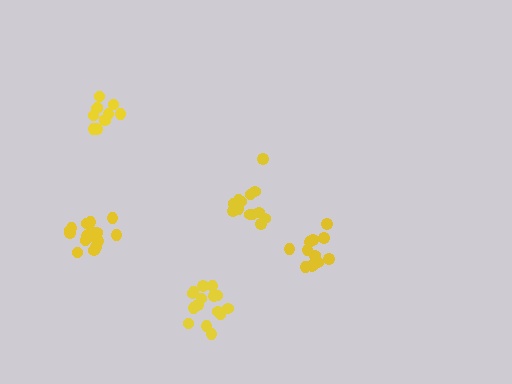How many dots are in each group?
Group 1: 11 dots, Group 2: 13 dots, Group 3: 14 dots, Group 4: 16 dots, Group 5: 15 dots (69 total).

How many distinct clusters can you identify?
There are 5 distinct clusters.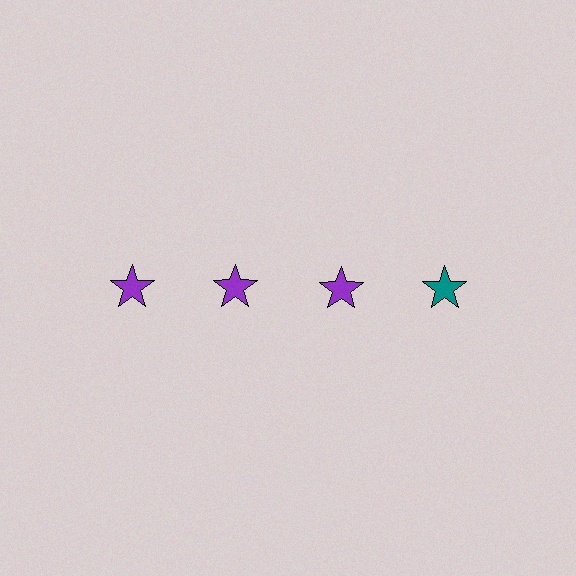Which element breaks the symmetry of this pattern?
The teal star in the top row, second from right column breaks the symmetry. All other shapes are purple stars.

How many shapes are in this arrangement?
There are 4 shapes arranged in a grid pattern.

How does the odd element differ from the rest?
It has a different color: teal instead of purple.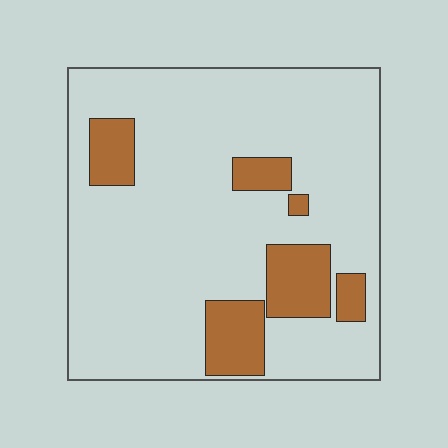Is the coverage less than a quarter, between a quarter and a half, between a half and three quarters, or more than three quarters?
Less than a quarter.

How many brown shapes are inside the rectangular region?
6.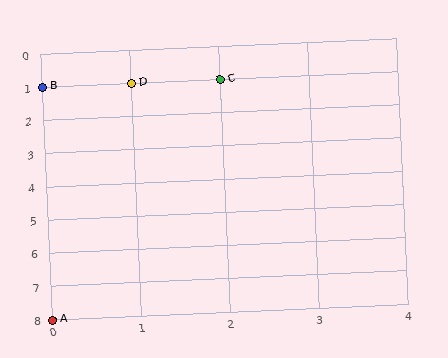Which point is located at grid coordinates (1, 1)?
Point D is at (1, 1).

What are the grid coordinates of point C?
Point C is at grid coordinates (2, 1).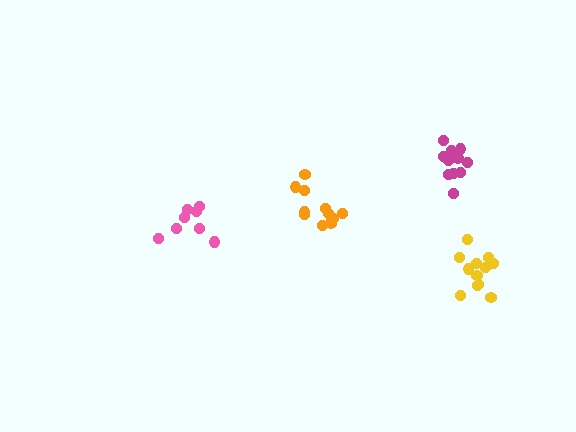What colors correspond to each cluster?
The clusters are colored: orange, pink, yellow, magenta.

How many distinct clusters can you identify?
There are 4 distinct clusters.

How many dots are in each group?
Group 1: 12 dots, Group 2: 8 dots, Group 3: 12 dots, Group 4: 12 dots (44 total).